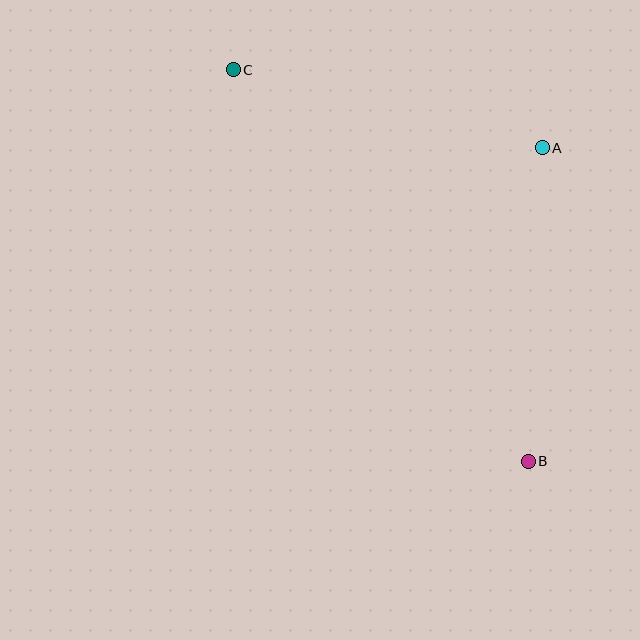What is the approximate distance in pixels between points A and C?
The distance between A and C is approximately 319 pixels.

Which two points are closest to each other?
Points A and B are closest to each other.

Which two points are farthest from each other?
Points B and C are farthest from each other.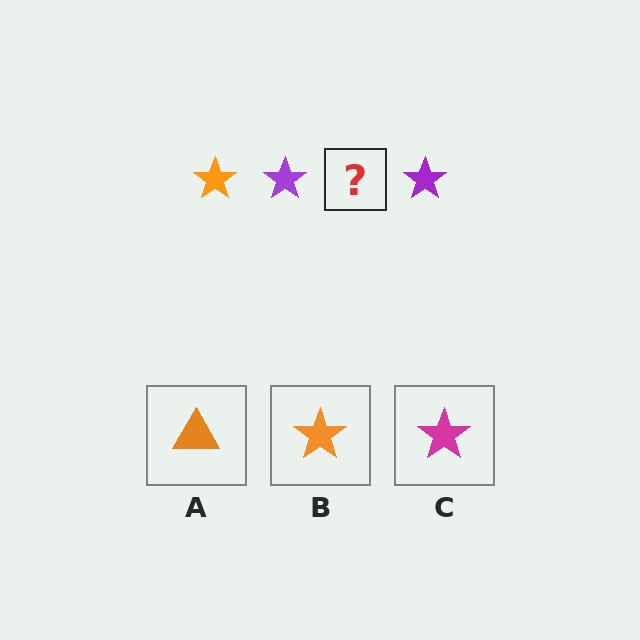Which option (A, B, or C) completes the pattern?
B.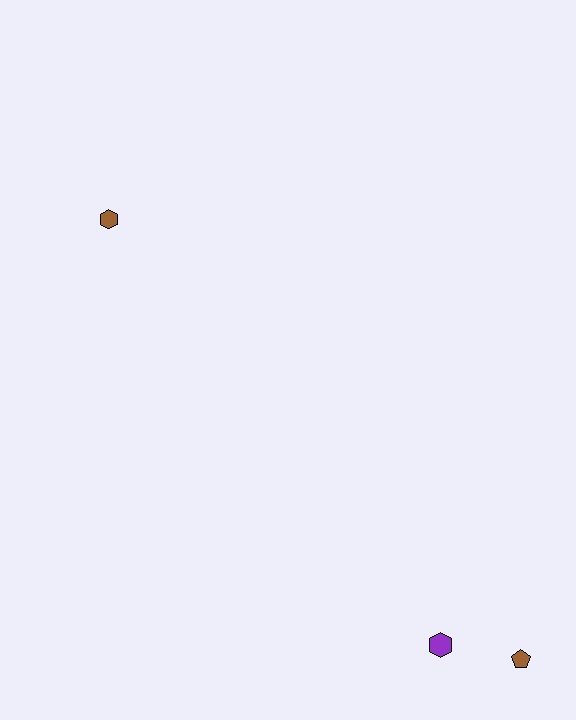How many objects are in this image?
There are 3 objects.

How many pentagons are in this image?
There is 1 pentagon.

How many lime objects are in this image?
There are no lime objects.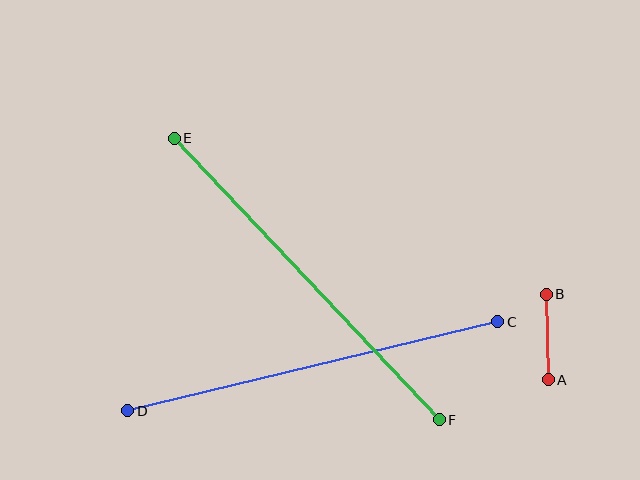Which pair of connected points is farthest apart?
Points E and F are farthest apart.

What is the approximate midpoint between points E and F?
The midpoint is at approximately (307, 279) pixels.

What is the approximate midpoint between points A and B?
The midpoint is at approximately (547, 337) pixels.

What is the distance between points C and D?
The distance is approximately 381 pixels.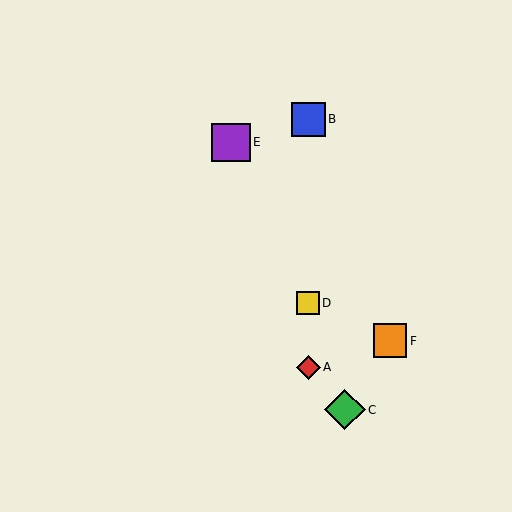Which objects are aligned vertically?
Objects A, B, D are aligned vertically.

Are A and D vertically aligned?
Yes, both are at x≈308.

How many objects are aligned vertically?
3 objects (A, B, D) are aligned vertically.